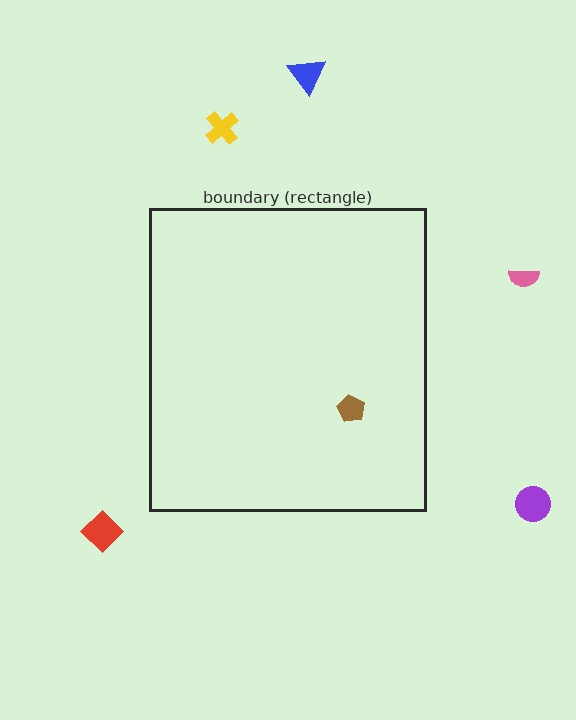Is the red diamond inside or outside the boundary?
Outside.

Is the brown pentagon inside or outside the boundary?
Inside.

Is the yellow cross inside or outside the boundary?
Outside.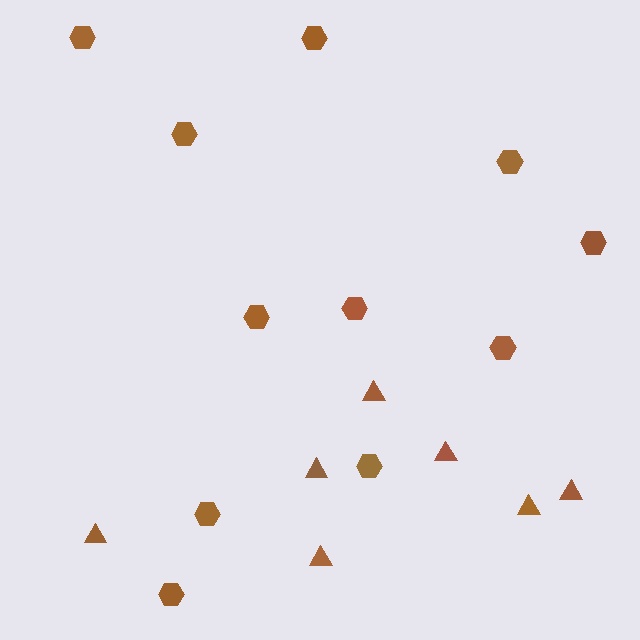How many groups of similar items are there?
There are 2 groups: one group of triangles (7) and one group of hexagons (11).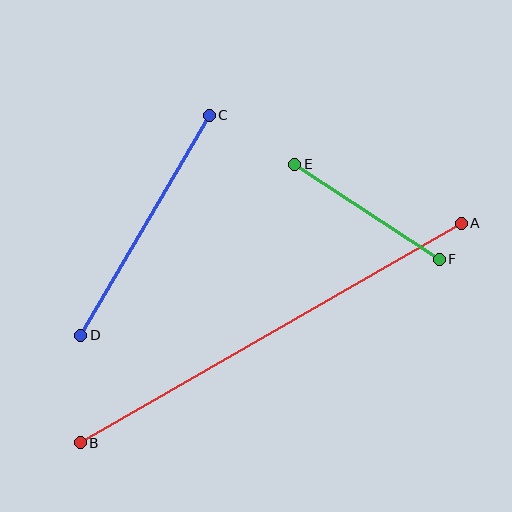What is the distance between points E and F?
The distance is approximately 173 pixels.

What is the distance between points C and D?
The distance is approximately 255 pixels.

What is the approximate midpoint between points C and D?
The midpoint is at approximately (145, 225) pixels.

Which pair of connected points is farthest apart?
Points A and B are farthest apart.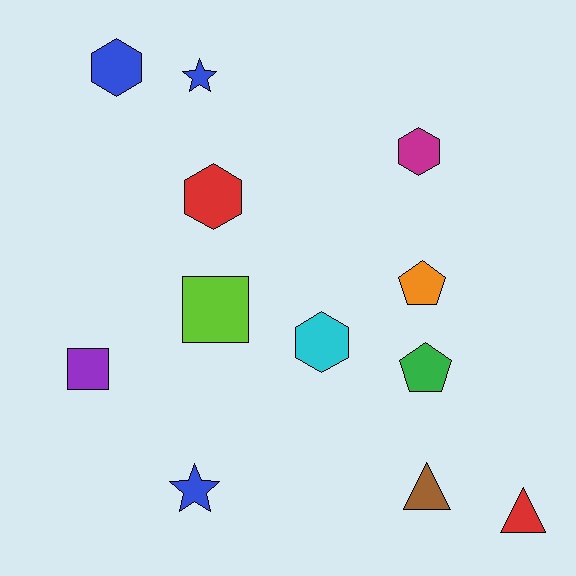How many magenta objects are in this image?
There is 1 magenta object.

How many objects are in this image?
There are 12 objects.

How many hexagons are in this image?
There are 4 hexagons.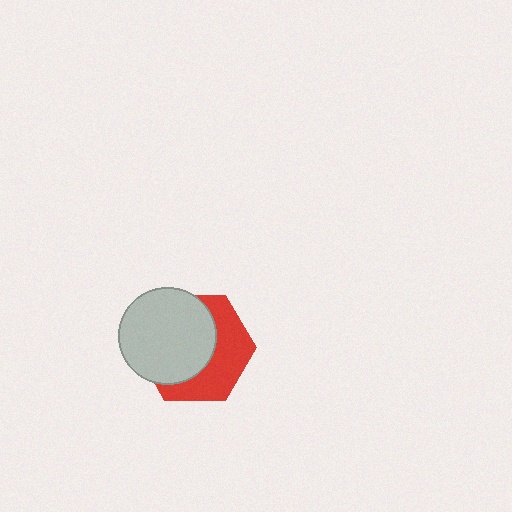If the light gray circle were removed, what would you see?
You would see the complete red hexagon.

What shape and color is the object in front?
The object in front is a light gray circle.